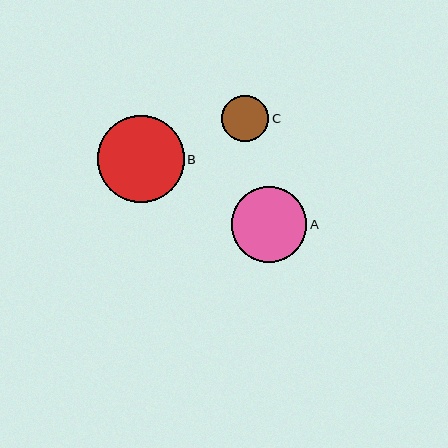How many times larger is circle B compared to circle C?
Circle B is approximately 1.9 times the size of circle C.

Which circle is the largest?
Circle B is the largest with a size of approximately 87 pixels.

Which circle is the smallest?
Circle C is the smallest with a size of approximately 47 pixels.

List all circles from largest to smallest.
From largest to smallest: B, A, C.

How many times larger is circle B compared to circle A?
Circle B is approximately 1.2 times the size of circle A.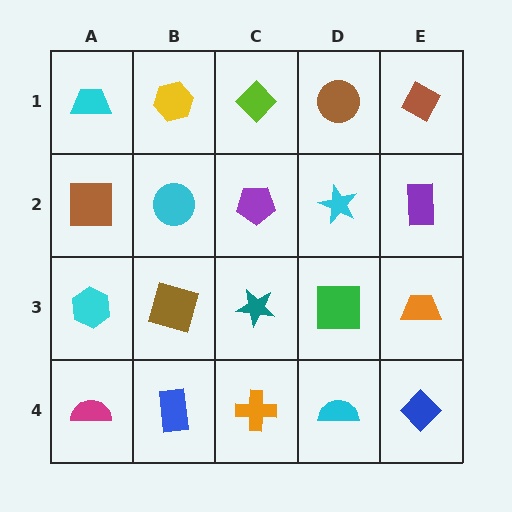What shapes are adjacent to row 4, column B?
A brown square (row 3, column B), a magenta semicircle (row 4, column A), an orange cross (row 4, column C).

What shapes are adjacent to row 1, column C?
A purple pentagon (row 2, column C), a yellow hexagon (row 1, column B), a brown circle (row 1, column D).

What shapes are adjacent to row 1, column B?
A cyan circle (row 2, column B), a cyan trapezoid (row 1, column A), a lime diamond (row 1, column C).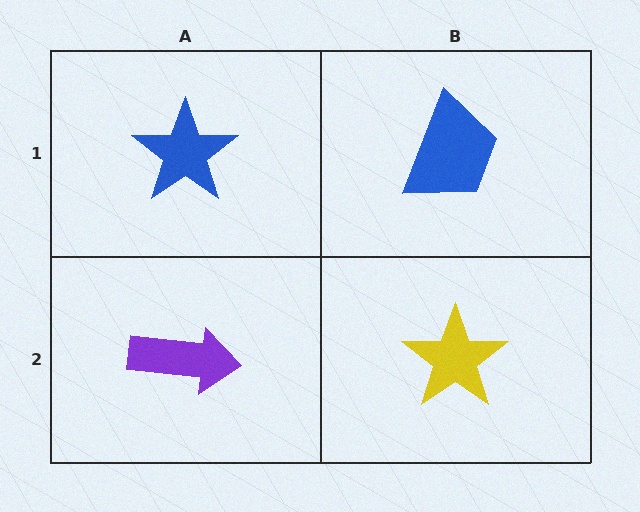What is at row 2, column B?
A yellow star.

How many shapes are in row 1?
2 shapes.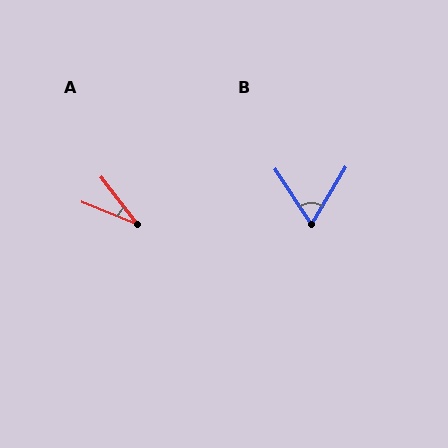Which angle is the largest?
B, at approximately 65 degrees.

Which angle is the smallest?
A, at approximately 30 degrees.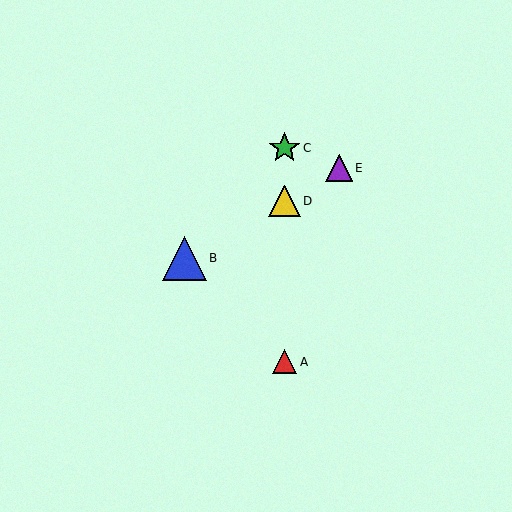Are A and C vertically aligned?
Yes, both are at x≈284.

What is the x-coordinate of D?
Object D is at x≈284.